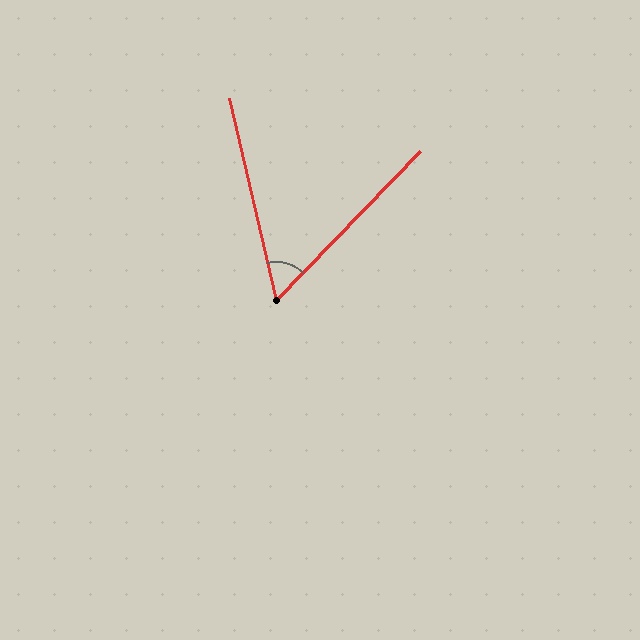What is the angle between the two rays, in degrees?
Approximately 57 degrees.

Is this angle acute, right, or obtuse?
It is acute.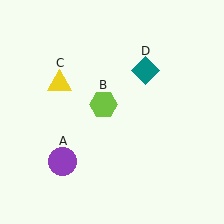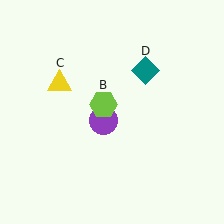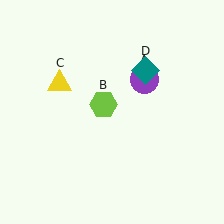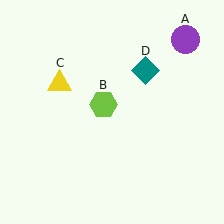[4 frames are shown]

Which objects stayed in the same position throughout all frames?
Lime hexagon (object B) and yellow triangle (object C) and teal diamond (object D) remained stationary.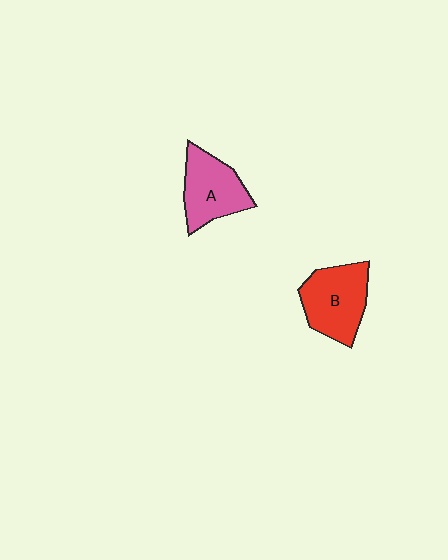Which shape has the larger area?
Shape B (red).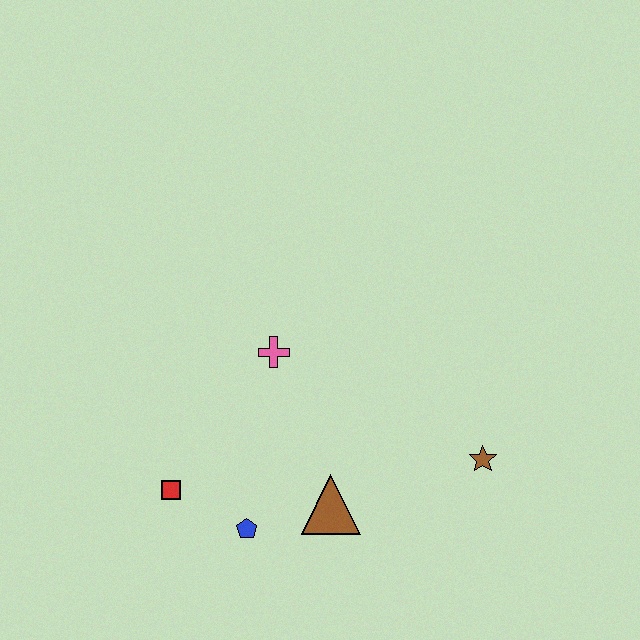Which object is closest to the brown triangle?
The blue pentagon is closest to the brown triangle.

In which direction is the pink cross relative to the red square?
The pink cross is above the red square.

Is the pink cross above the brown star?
Yes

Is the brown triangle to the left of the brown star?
Yes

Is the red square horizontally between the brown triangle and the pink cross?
No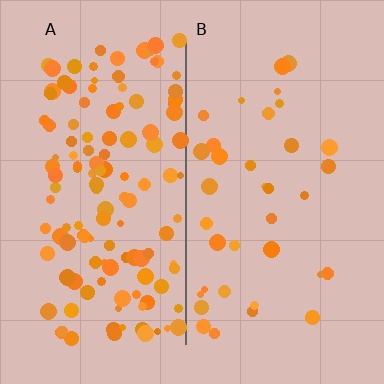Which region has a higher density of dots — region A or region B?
A (the left).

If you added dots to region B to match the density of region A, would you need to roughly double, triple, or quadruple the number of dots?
Approximately quadruple.